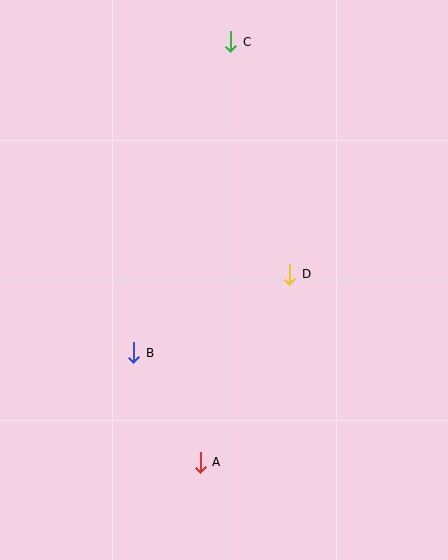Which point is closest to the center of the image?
Point D at (290, 274) is closest to the center.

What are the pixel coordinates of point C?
Point C is at (231, 42).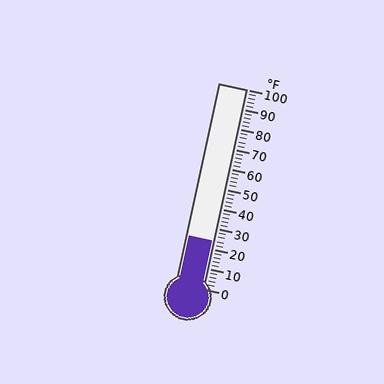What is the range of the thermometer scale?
The thermometer scale ranges from 0°F to 100°F.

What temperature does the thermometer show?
The thermometer shows approximately 24°F.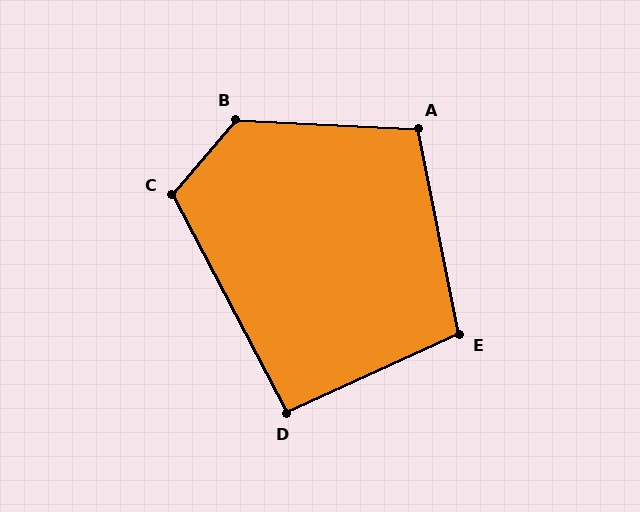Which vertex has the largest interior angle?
B, at approximately 127 degrees.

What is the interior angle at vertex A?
Approximately 104 degrees (obtuse).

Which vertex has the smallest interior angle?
D, at approximately 93 degrees.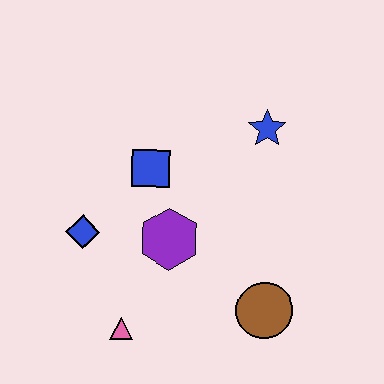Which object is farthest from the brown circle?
The blue diamond is farthest from the brown circle.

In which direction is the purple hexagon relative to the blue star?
The purple hexagon is below the blue star.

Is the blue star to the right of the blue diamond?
Yes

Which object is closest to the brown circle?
The purple hexagon is closest to the brown circle.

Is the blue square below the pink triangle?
No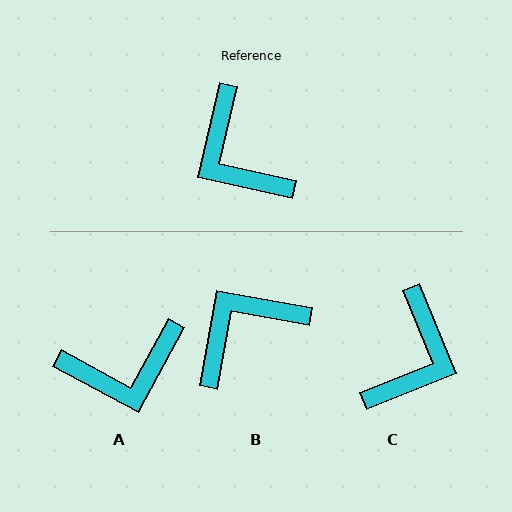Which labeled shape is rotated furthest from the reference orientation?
C, about 125 degrees away.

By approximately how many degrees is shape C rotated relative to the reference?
Approximately 125 degrees counter-clockwise.